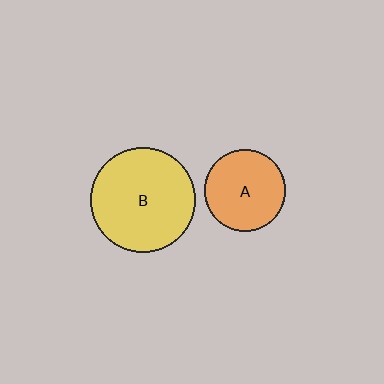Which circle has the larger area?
Circle B (yellow).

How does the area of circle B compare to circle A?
Approximately 1.6 times.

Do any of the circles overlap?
No, none of the circles overlap.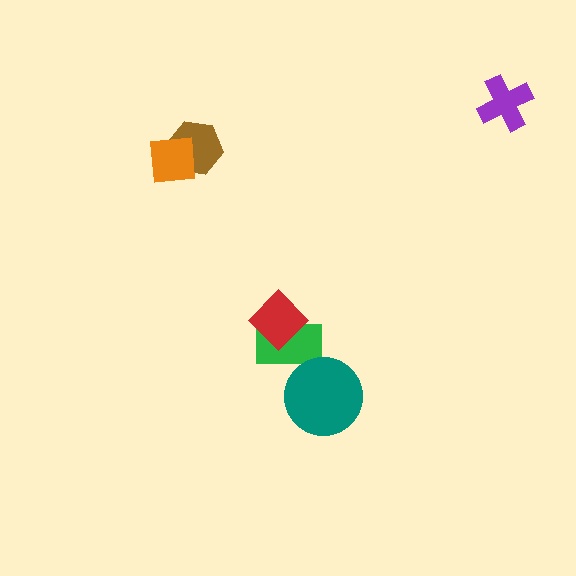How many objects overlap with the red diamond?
1 object overlaps with the red diamond.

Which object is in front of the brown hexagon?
The orange square is in front of the brown hexagon.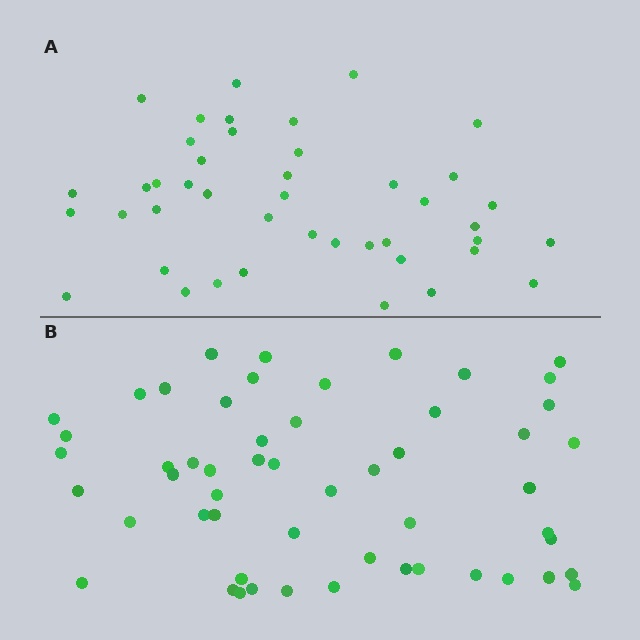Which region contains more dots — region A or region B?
Region B (the bottom region) has more dots.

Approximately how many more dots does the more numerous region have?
Region B has roughly 12 or so more dots than region A.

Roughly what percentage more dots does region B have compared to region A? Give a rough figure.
About 25% more.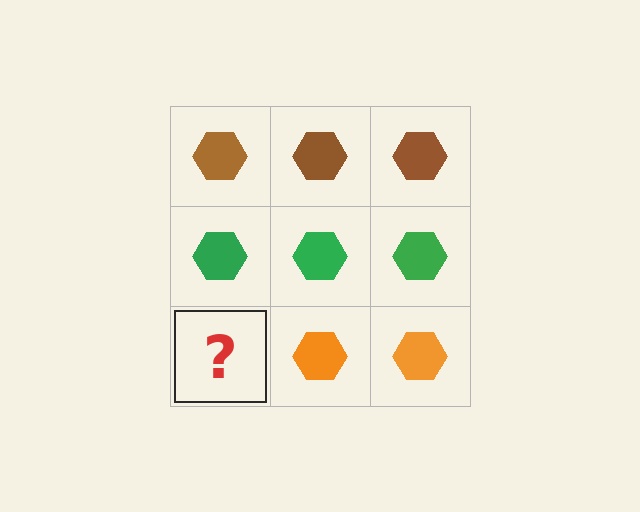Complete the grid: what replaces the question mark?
The question mark should be replaced with an orange hexagon.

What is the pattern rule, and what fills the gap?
The rule is that each row has a consistent color. The gap should be filled with an orange hexagon.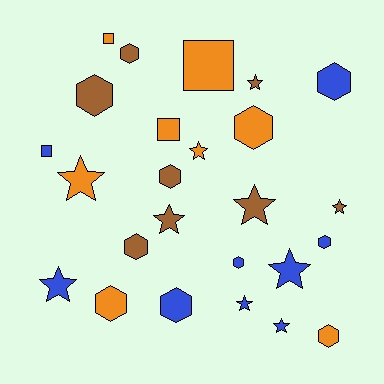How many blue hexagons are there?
There are 4 blue hexagons.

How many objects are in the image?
There are 25 objects.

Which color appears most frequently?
Blue, with 9 objects.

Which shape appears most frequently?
Hexagon, with 11 objects.